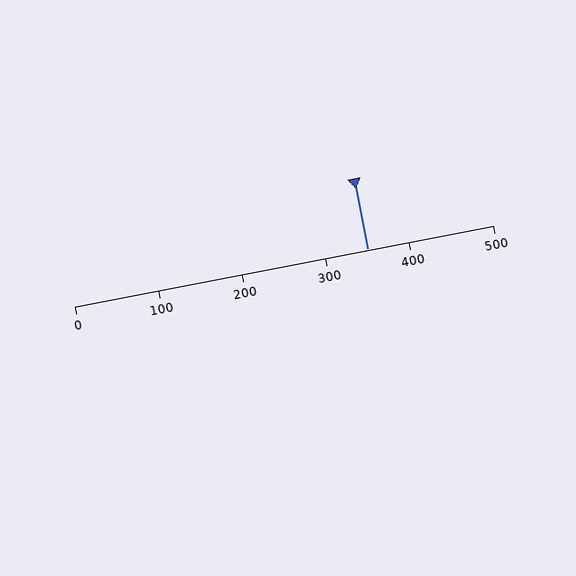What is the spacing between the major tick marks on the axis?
The major ticks are spaced 100 apart.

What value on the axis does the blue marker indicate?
The marker indicates approximately 350.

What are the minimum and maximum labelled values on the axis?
The axis runs from 0 to 500.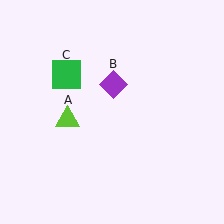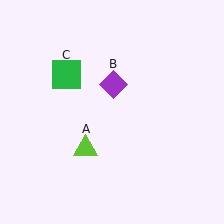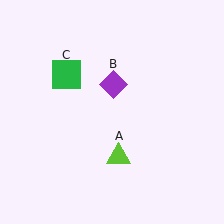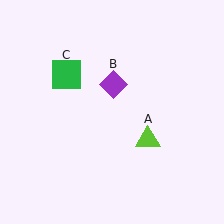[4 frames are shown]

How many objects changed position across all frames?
1 object changed position: lime triangle (object A).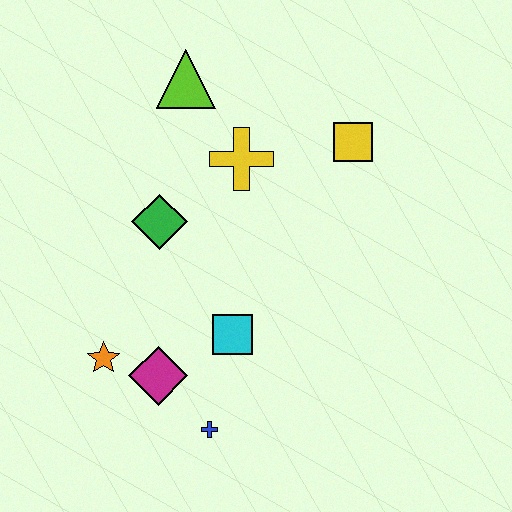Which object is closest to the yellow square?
The yellow cross is closest to the yellow square.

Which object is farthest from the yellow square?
The orange star is farthest from the yellow square.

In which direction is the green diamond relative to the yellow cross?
The green diamond is to the left of the yellow cross.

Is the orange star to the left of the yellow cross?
Yes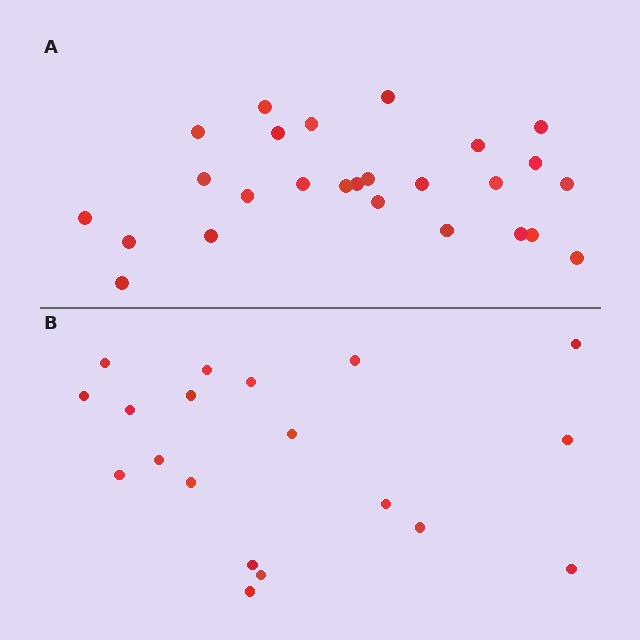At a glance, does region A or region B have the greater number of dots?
Region A (the top region) has more dots.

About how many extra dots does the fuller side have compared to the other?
Region A has roughly 8 or so more dots than region B.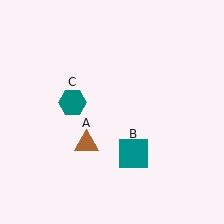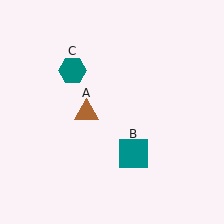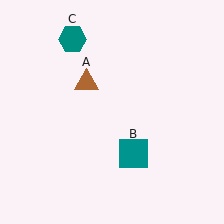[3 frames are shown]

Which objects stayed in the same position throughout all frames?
Teal square (object B) remained stationary.